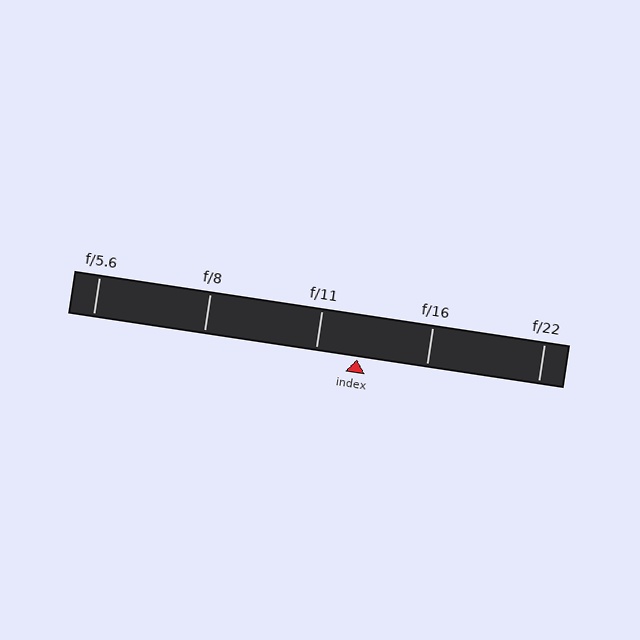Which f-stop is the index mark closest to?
The index mark is closest to f/11.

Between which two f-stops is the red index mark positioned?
The index mark is between f/11 and f/16.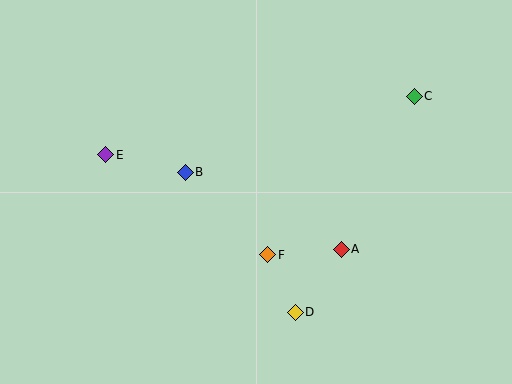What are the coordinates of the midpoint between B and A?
The midpoint between B and A is at (263, 211).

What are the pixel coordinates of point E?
Point E is at (106, 155).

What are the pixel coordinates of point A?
Point A is at (341, 249).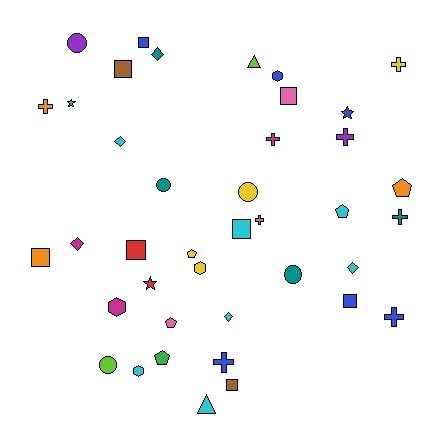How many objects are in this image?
There are 40 objects.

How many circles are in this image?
There are 5 circles.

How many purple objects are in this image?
There are 2 purple objects.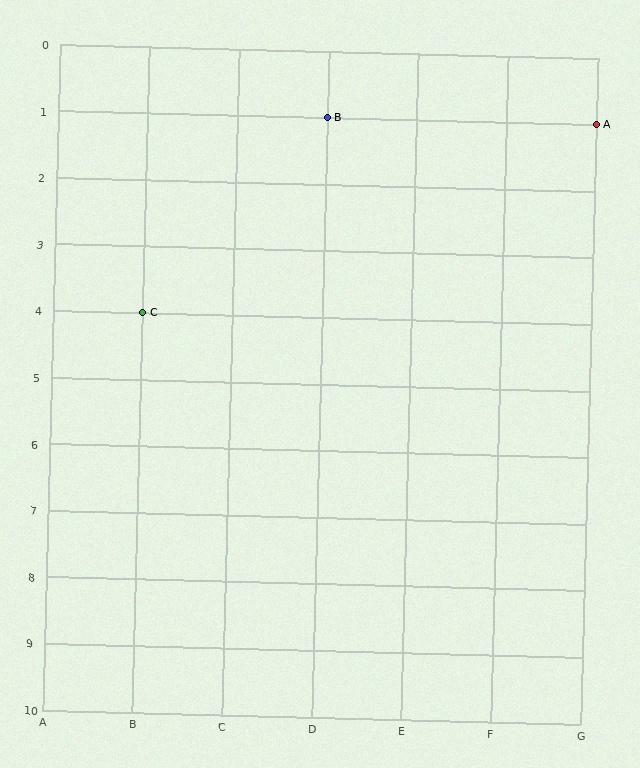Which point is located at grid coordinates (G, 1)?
Point A is at (G, 1).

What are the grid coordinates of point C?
Point C is at grid coordinates (B, 4).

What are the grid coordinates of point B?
Point B is at grid coordinates (D, 1).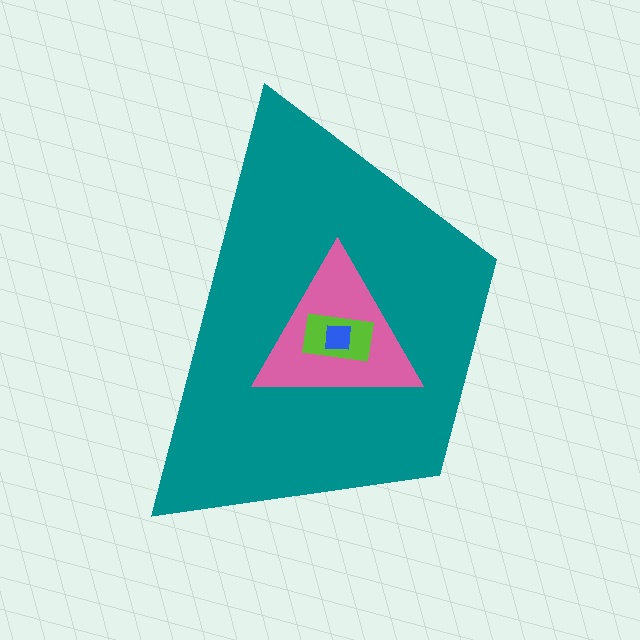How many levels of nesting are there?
4.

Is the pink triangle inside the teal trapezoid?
Yes.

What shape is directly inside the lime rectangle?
The blue square.